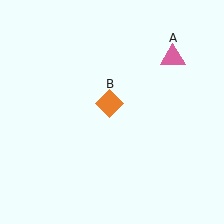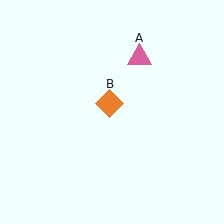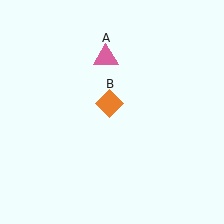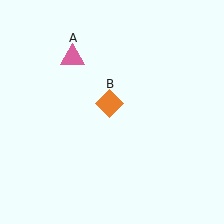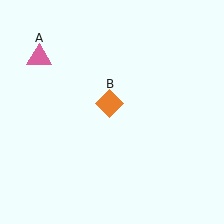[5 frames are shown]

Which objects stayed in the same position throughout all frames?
Orange diamond (object B) remained stationary.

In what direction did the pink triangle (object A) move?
The pink triangle (object A) moved left.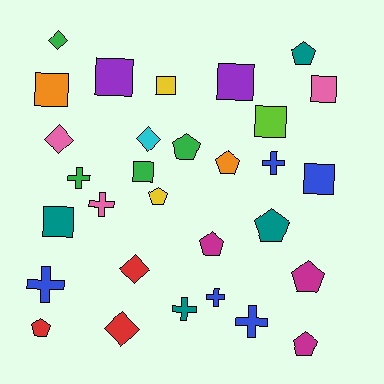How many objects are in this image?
There are 30 objects.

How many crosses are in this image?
There are 7 crosses.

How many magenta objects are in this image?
There are 3 magenta objects.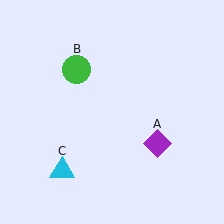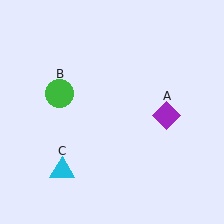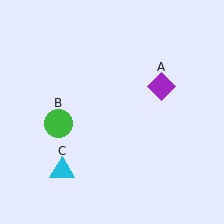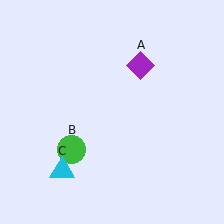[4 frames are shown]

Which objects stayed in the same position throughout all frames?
Cyan triangle (object C) remained stationary.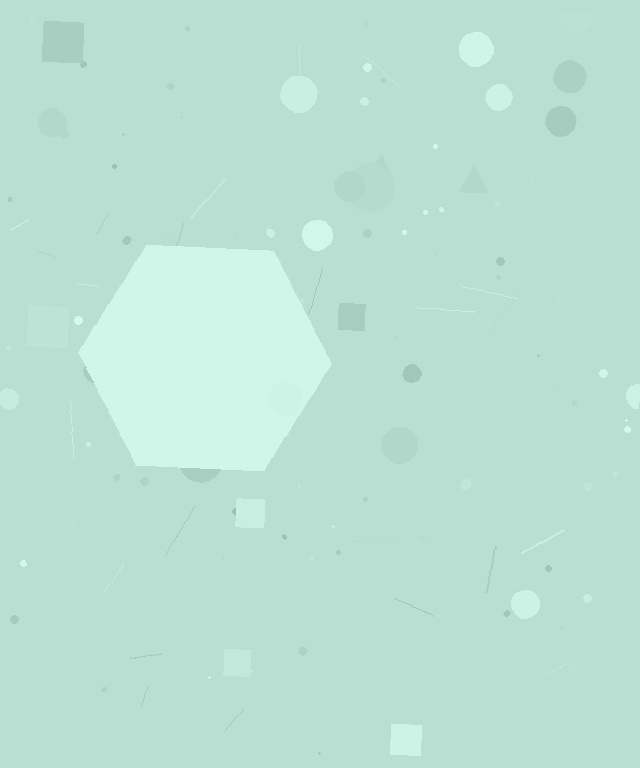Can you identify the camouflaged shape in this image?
The camouflaged shape is a hexagon.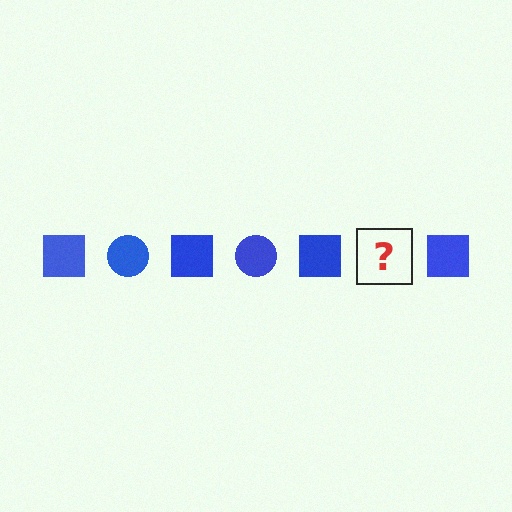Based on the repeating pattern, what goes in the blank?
The blank should be a blue circle.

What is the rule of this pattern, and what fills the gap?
The rule is that the pattern cycles through square, circle shapes in blue. The gap should be filled with a blue circle.